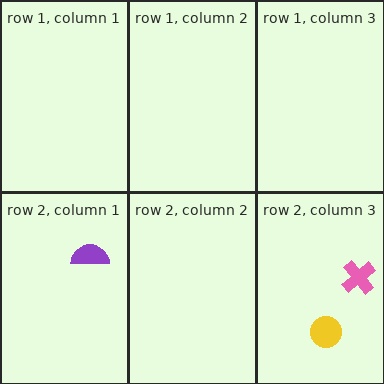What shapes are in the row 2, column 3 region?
The yellow circle, the pink cross.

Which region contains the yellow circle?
The row 2, column 3 region.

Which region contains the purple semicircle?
The row 2, column 1 region.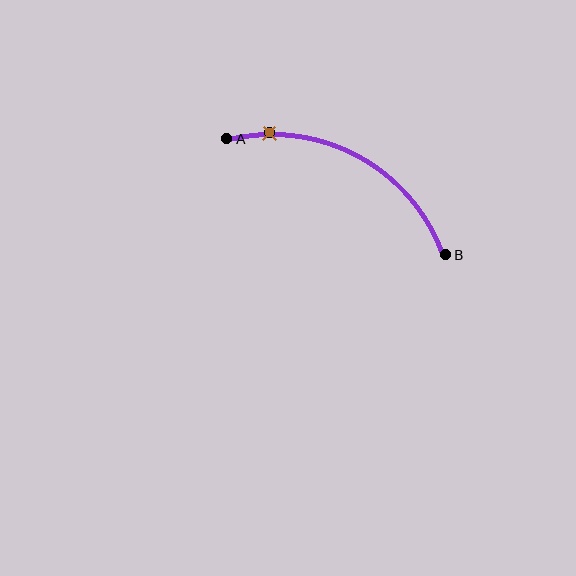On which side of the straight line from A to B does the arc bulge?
The arc bulges above the straight line connecting A and B.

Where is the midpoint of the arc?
The arc midpoint is the point on the curve farthest from the straight line joining A and B. It sits above that line.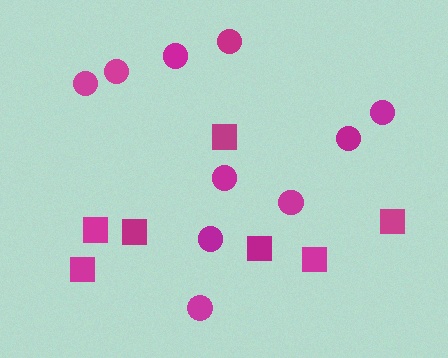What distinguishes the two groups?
There are 2 groups: one group of squares (7) and one group of circles (10).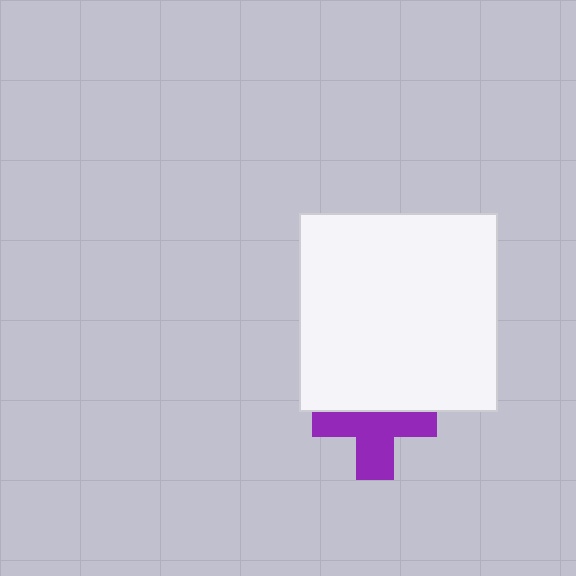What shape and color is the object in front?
The object in front is a white square.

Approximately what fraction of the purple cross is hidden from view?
Roughly 40% of the purple cross is hidden behind the white square.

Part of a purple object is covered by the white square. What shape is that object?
It is a cross.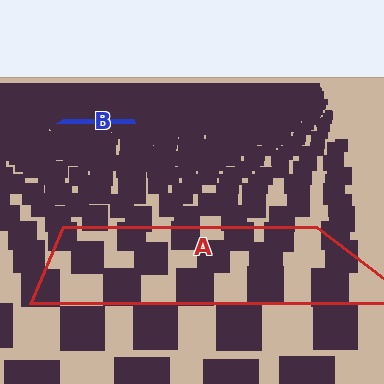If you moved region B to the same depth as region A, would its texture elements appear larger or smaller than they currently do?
They would appear larger. At a closer depth, the same texture elements are projected at a bigger on-screen size.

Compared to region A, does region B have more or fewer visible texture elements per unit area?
Region B has more texture elements per unit area — they are packed more densely because it is farther away.